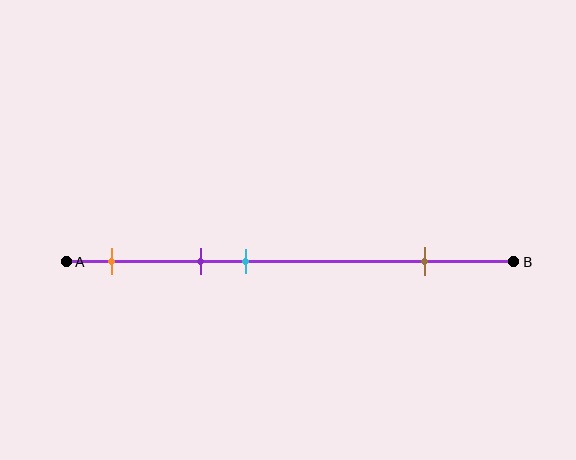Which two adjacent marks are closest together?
The purple and cyan marks are the closest adjacent pair.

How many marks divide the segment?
There are 4 marks dividing the segment.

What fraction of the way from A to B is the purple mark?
The purple mark is approximately 30% (0.3) of the way from A to B.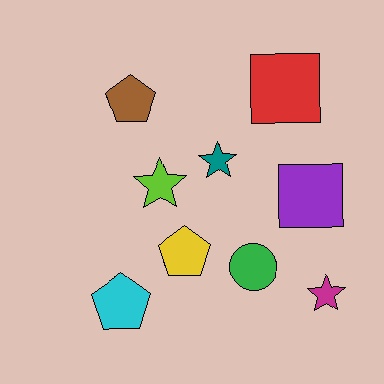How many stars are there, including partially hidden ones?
There are 3 stars.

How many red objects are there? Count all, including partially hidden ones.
There is 1 red object.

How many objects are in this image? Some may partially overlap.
There are 9 objects.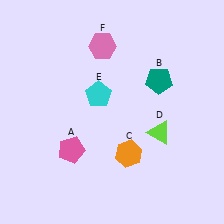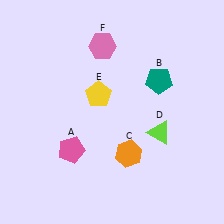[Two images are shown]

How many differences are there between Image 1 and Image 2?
There is 1 difference between the two images.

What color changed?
The pentagon (E) changed from cyan in Image 1 to yellow in Image 2.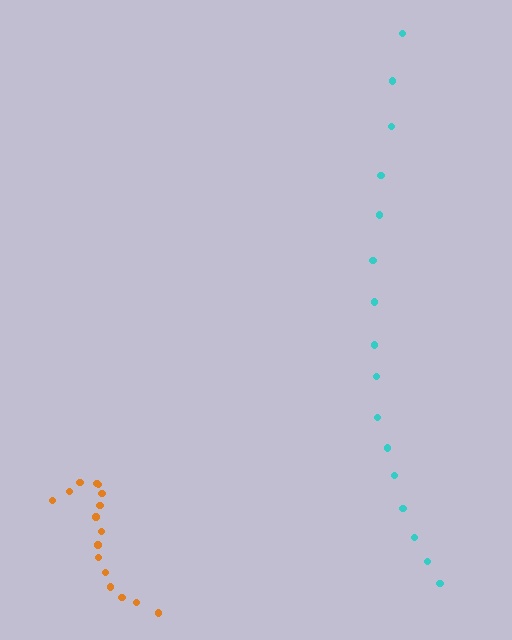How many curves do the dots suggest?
There are 2 distinct paths.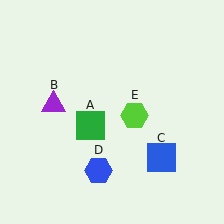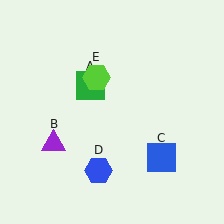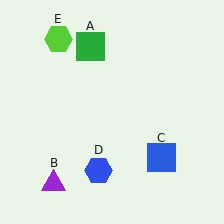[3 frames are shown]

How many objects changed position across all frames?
3 objects changed position: green square (object A), purple triangle (object B), lime hexagon (object E).